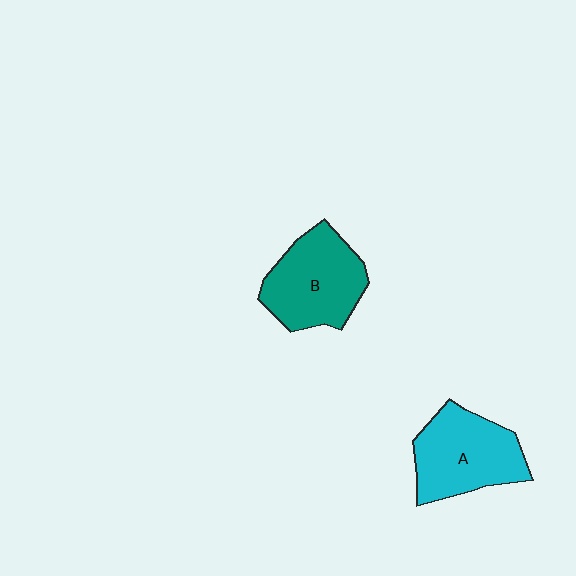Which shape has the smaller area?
Shape A (cyan).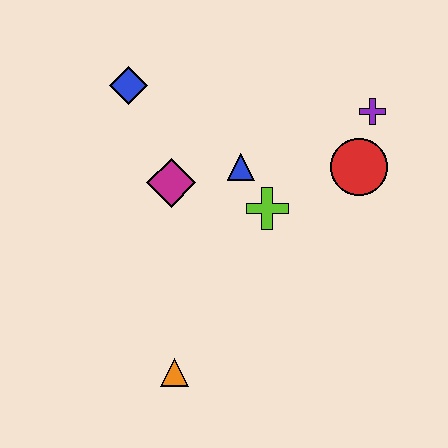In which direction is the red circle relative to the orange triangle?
The red circle is above the orange triangle.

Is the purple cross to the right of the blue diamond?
Yes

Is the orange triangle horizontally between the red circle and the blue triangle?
No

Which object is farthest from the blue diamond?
The orange triangle is farthest from the blue diamond.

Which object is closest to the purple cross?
The red circle is closest to the purple cross.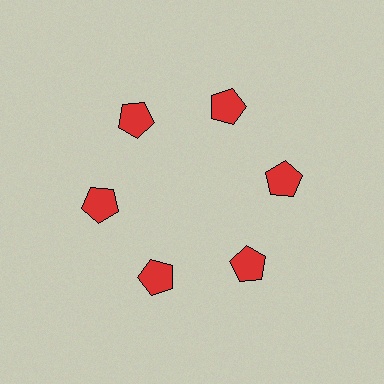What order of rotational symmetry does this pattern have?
This pattern has 6-fold rotational symmetry.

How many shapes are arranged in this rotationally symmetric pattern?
There are 6 shapes, arranged in 6 groups of 1.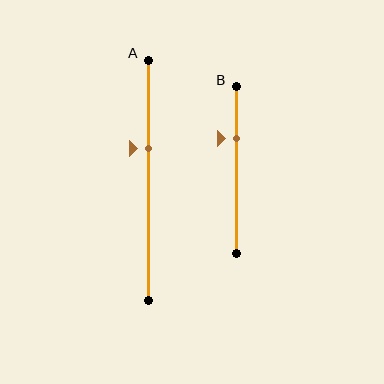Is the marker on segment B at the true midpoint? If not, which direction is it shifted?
No, the marker on segment B is shifted upward by about 19% of the segment length.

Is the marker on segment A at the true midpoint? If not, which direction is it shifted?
No, the marker on segment A is shifted upward by about 13% of the segment length.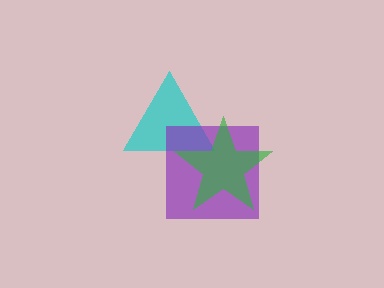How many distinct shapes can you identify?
There are 3 distinct shapes: a cyan triangle, a purple square, a green star.